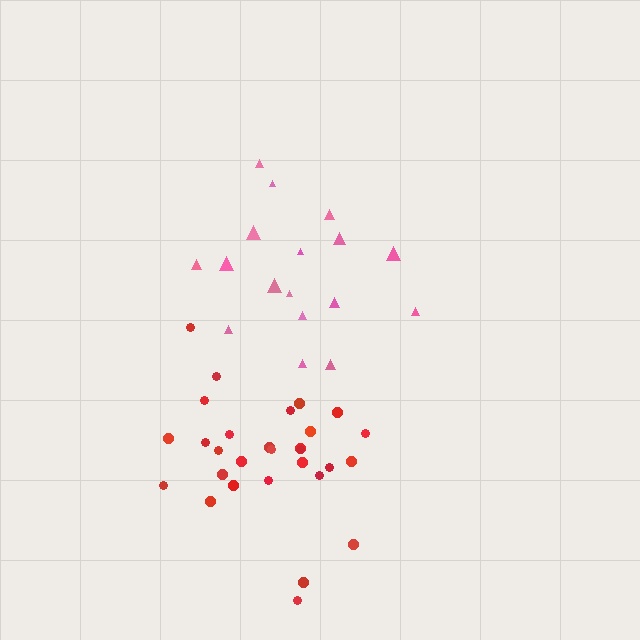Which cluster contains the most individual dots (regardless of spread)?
Red (29).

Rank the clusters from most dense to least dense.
red, pink.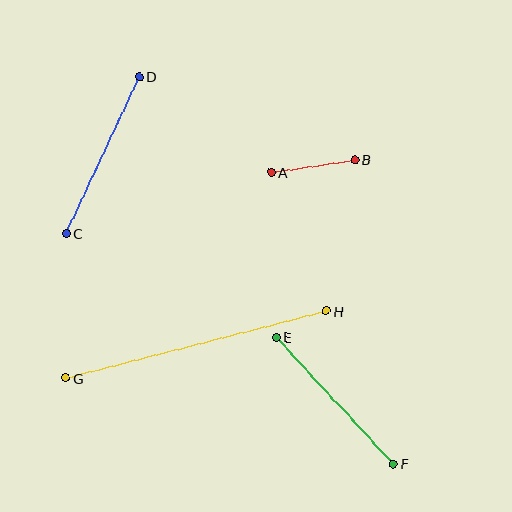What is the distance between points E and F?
The distance is approximately 172 pixels.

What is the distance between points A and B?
The distance is approximately 84 pixels.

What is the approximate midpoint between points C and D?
The midpoint is at approximately (103, 155) pixels.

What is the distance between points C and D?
The distance is approximately 173 pixels.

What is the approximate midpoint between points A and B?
The midpoint is at approximately (313, 166) pixels.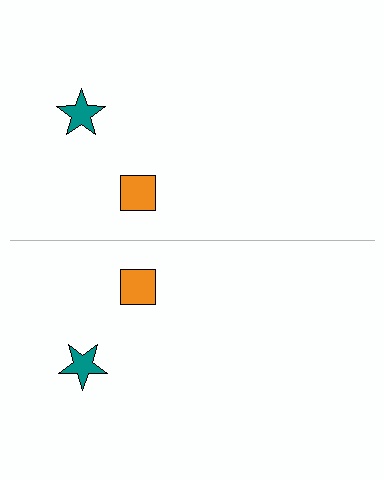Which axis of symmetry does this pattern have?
The pattern has a horizontal axis of symmetry running through the center of the image.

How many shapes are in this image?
There are 4 shapes in this image.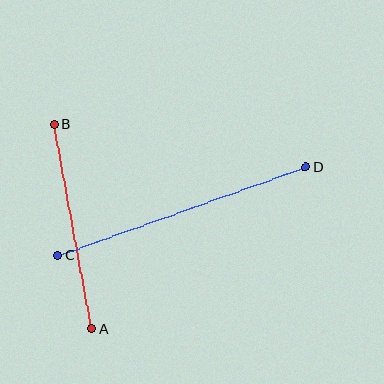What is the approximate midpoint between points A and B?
The midpoint is at approximately (73, 227) pixels.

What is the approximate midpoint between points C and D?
The midpoint is at approximately (182, 211) pixels.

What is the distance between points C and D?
The distance is approximately 264 pixels.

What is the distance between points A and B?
The distance is approximately 208 pixels.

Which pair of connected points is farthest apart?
Points C and D are farthest apart.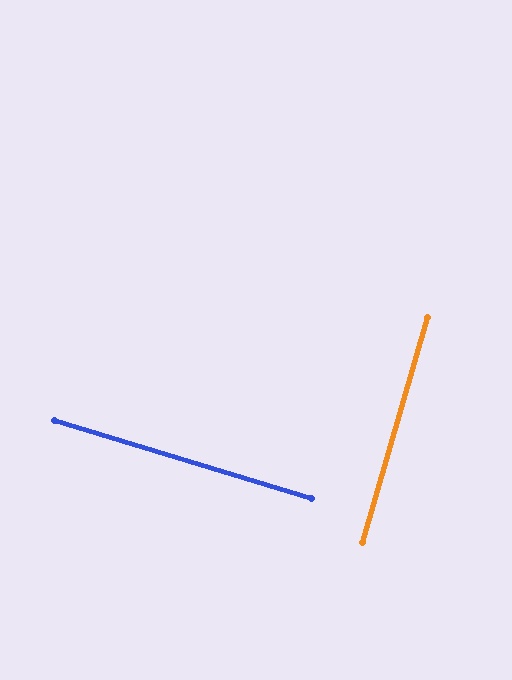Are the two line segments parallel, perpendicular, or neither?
Perpendicular — they meet at approximately 89°.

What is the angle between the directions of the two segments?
Approximately 89 degrees.